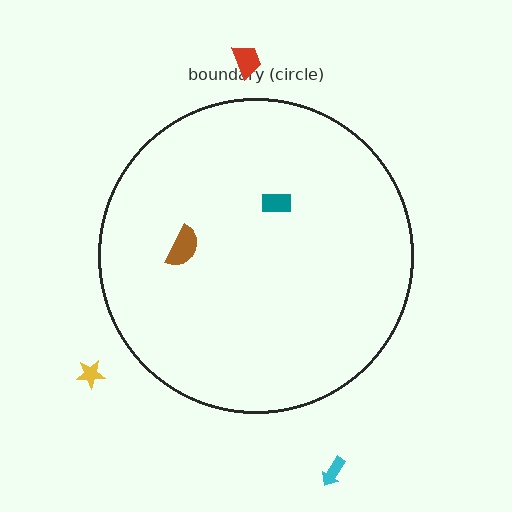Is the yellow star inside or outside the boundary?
Outside.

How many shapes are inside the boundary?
2 inside, 3 outside.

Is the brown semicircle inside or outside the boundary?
Inside.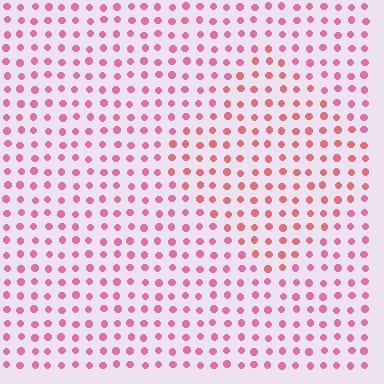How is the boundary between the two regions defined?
The boundary is defined purely by a slight shift in hue (about 26 degrees). Spacing, size, and orientation are identical on both sides.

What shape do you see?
I see a diamond.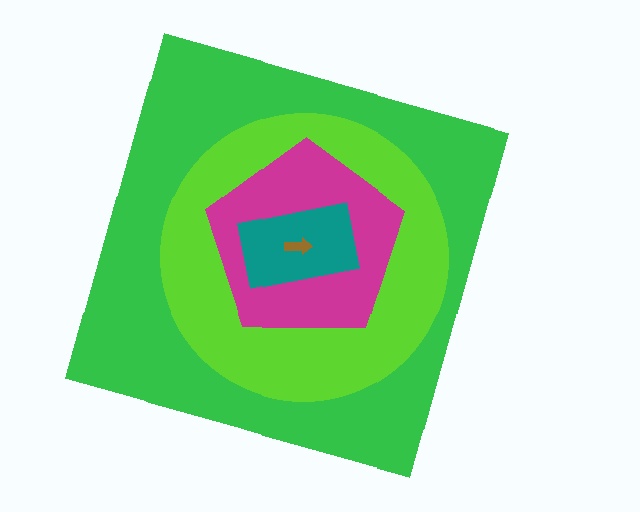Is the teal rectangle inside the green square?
Yes.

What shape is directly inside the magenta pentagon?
The teal rectangle.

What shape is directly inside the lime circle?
The magenta pentagon.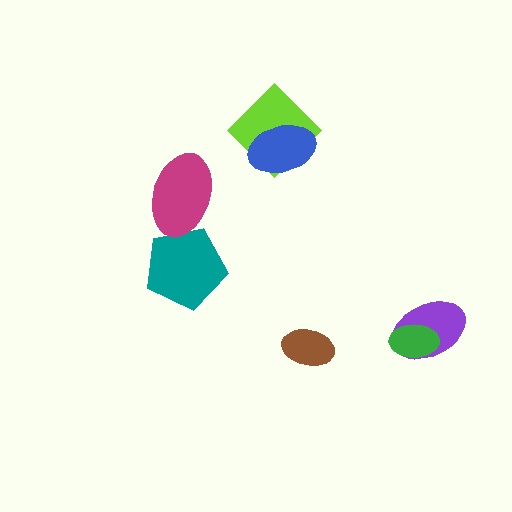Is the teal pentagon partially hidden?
Yes, it is partially covered by another shape.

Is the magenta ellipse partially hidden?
No, no other shape covers it.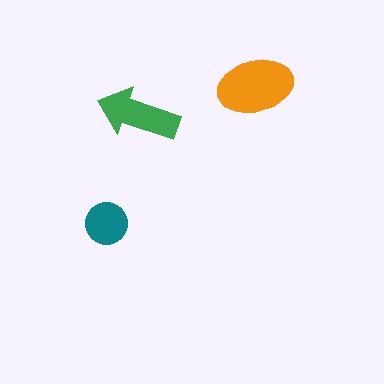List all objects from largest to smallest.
The orange ellipse, the green arrow, the teal circle.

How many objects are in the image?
There are 3 objects in the image.